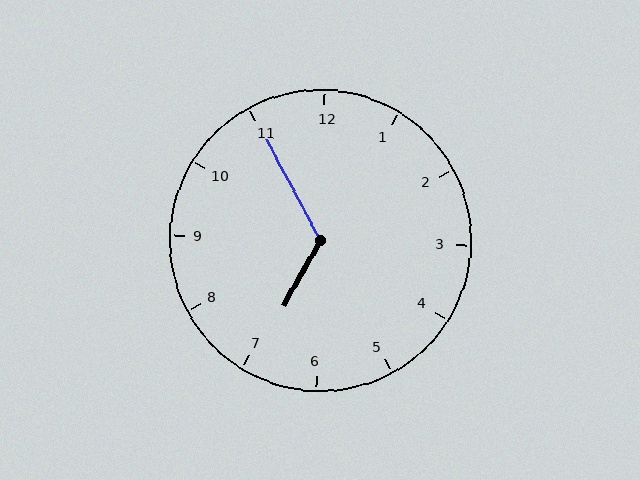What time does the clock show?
6:55.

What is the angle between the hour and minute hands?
Approximately 122 degrees.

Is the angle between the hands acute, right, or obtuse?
It is obtuse.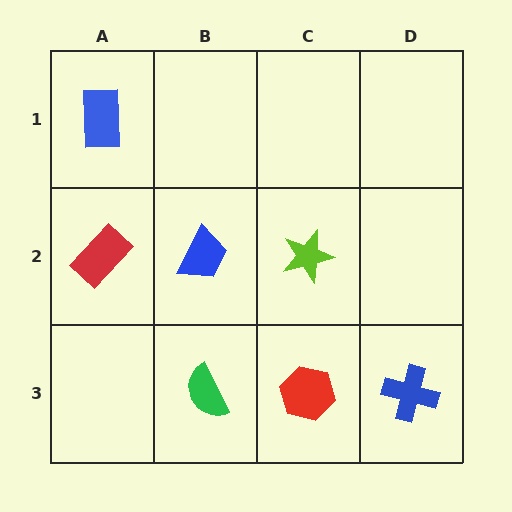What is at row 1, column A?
A blue rectangle.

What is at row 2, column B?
A blue trapezoid.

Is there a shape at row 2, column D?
No, that cell is empty.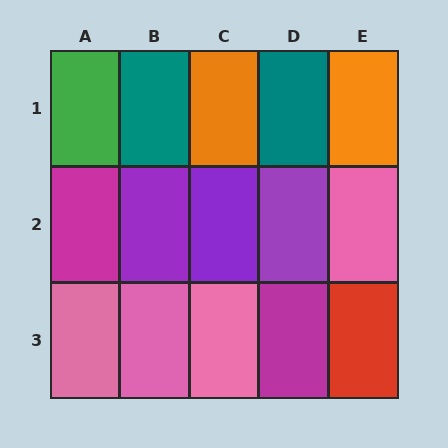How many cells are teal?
2 cells are teal.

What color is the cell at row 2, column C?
Purple.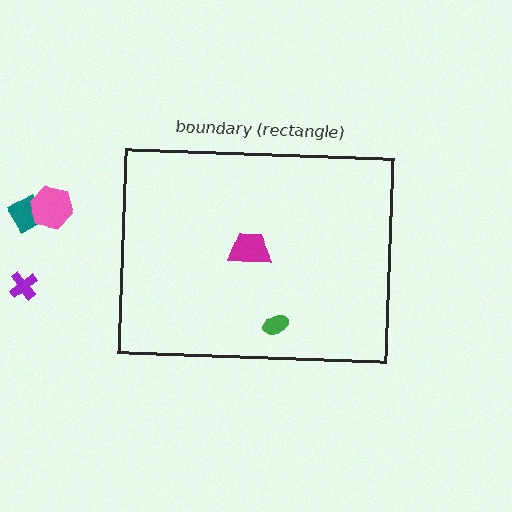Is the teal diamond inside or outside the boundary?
Outside.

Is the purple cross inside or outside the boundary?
Outside.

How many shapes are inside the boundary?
2 inside, 3 outside.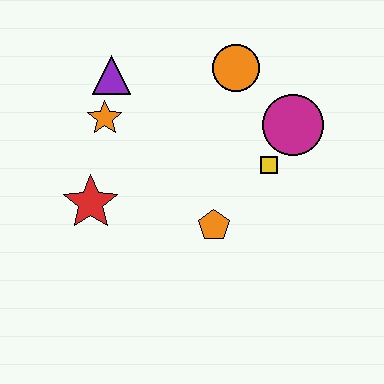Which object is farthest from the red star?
The magenta circle is farthest from the red star.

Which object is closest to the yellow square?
The magenta circle is closest to the yellow square.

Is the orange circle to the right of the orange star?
Yes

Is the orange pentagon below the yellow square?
Yes